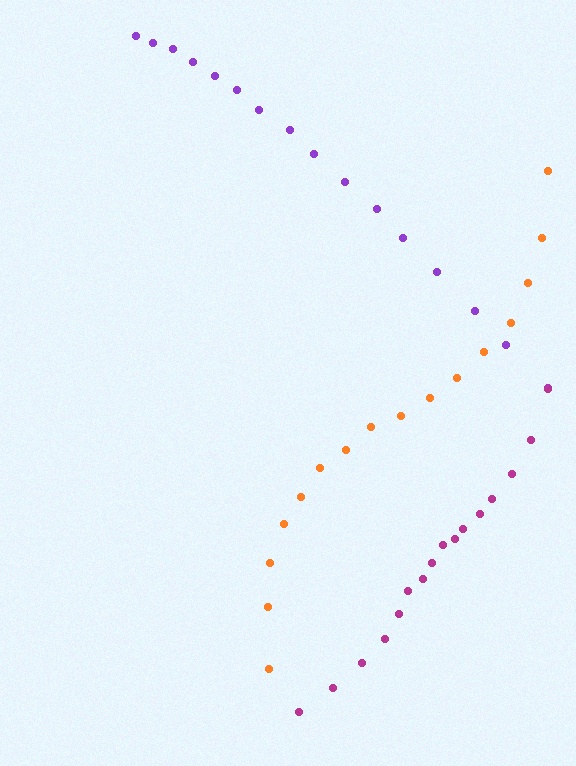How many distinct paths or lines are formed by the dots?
There are 3 distinct paths.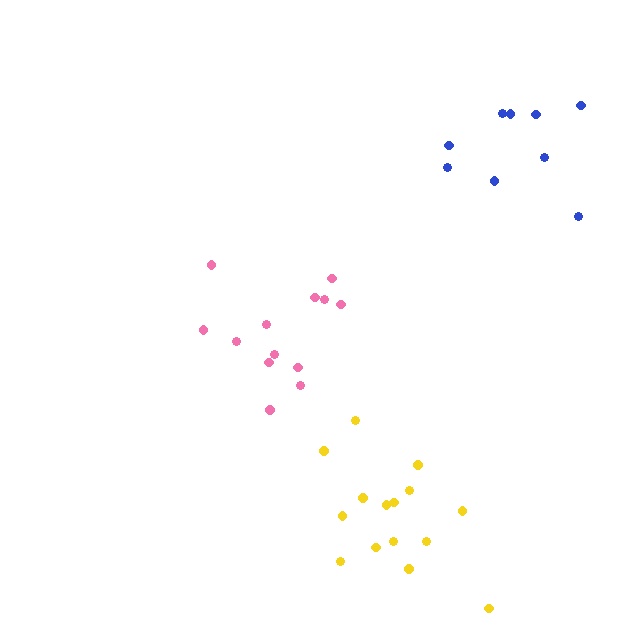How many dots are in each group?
Group 1: 13 dots, Group 2: 9 dots, Group 3: 15 dots (37 total).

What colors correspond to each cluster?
The clusters are colored: pink, blue, yellow.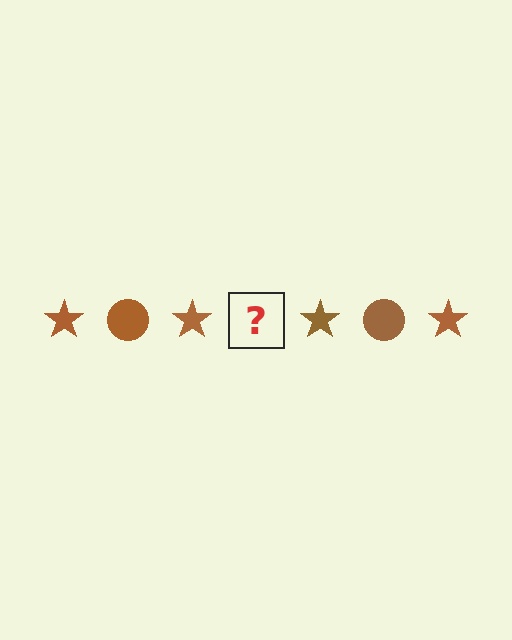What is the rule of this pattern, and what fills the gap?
The rule is that the pattern cycles through star, circle shapes in brown. The gap should be filled with a brown circle.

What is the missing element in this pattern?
The missing element is a brown circle.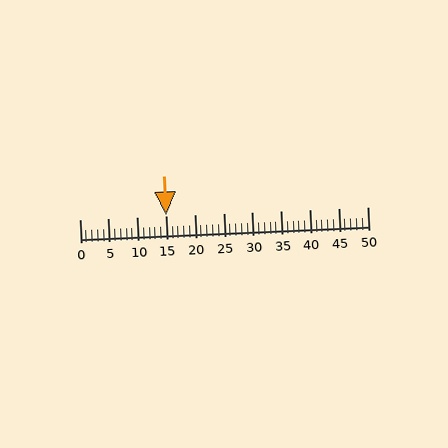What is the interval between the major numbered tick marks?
The major tick marks are spaced 5 units apart.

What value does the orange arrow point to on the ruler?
The orange arrow points to approximately 15.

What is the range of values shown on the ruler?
The ruler shows values from 0 to 50.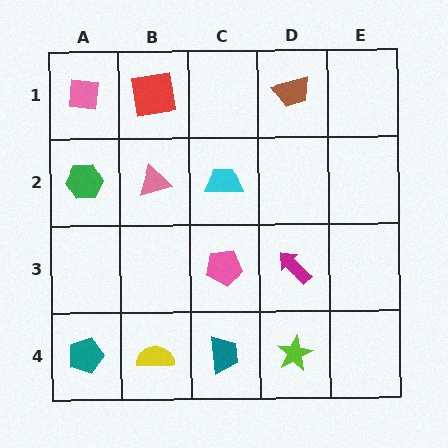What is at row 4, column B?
A yellow semicircle.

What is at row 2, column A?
A green hexagon.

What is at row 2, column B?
A pink triangle.